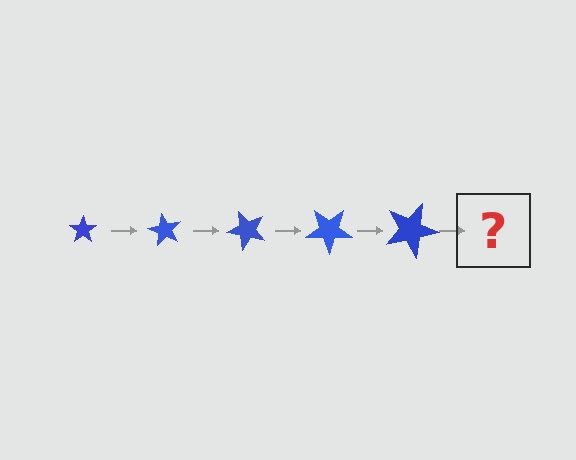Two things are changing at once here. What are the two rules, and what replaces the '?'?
The two rules are that the star grows larger each step and it rotates 60 degrees each step. The '?' should be a star, larger than the previous one and rotated 300 degrees from the start.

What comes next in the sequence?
The next element should be a star, larger than the previous one and rotated 300 degrees from the start.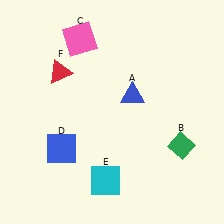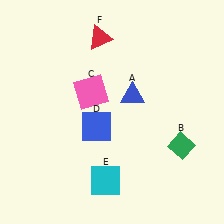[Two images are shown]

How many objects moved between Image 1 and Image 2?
3 objects moved between the two images.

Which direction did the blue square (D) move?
The blue square (D) moved right.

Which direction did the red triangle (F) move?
The red triangle (F) moved right.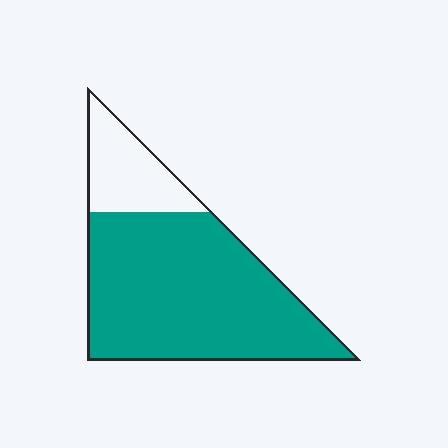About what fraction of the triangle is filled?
About four fifths (4/5).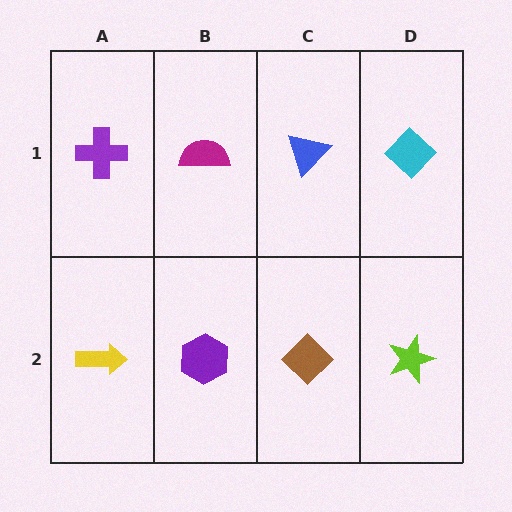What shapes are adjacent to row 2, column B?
A magenta semicircle (row 1, column B), a yellow arrow (row 2, column A), a brown diamond (row 2, column C).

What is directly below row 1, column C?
A brown diamond.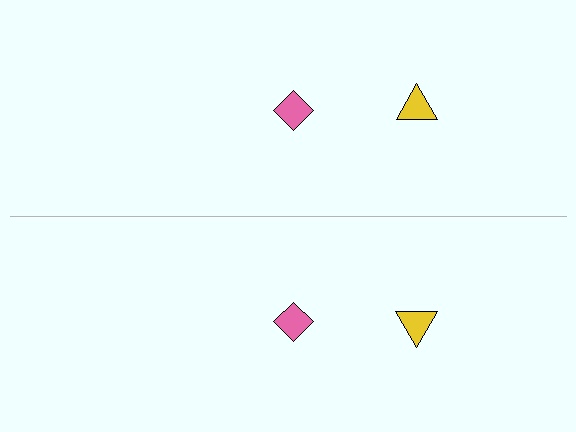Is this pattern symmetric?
Yes, this pattern has bilateral (reflection) symmetry.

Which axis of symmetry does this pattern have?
The pattern has a horizontal axis of symmetry running through the center of the image.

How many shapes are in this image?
There are 4 shapes in this image.